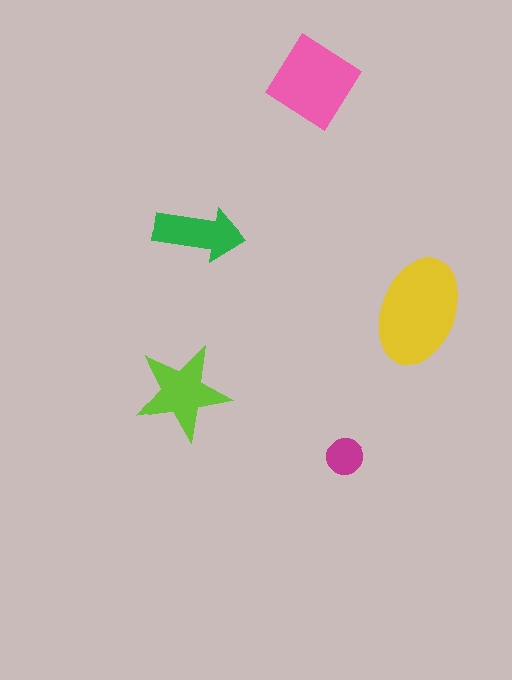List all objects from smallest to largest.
The magenta circle, the green arrow, the lime star, the pink diamond, the yellow ellipse.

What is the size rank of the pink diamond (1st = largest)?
2nd.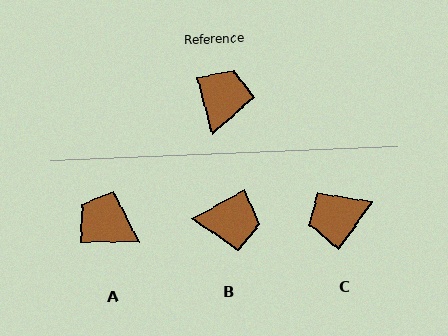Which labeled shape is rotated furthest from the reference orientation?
C, about 129 degrees away.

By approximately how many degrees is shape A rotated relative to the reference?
Approximately 76 degrees counter-clockwise.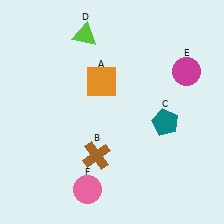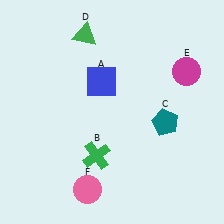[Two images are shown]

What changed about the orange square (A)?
In Image 1, A is orange. In Image 2, it changed to blue.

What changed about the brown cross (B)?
In Image 1, B is brown. In Image 2, it changed to green.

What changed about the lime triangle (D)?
In Image 1, D is lime. In Image 2, it changed to green.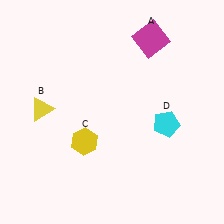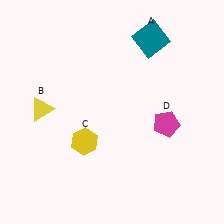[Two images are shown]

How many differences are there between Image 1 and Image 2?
There are 2 differences between the two images.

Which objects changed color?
A changed from magenta to teal. D changed from cyan to magenta.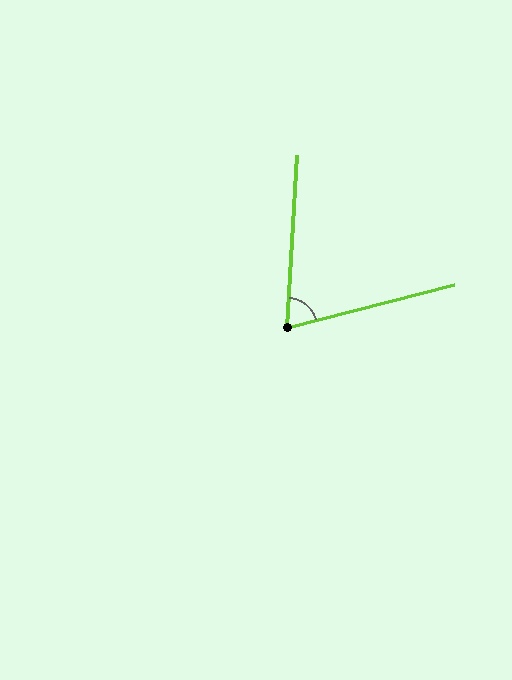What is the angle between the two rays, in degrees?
Approximately 72 degrees.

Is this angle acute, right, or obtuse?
It is acute.